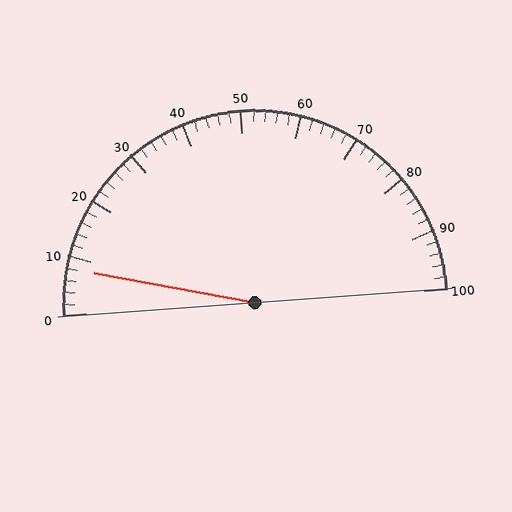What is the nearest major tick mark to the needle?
The nearest major tick mark is 10.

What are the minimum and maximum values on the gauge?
The gauge ranges from 0 to 100.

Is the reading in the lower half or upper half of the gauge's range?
The reading is in the lower half of the range (0 to 100).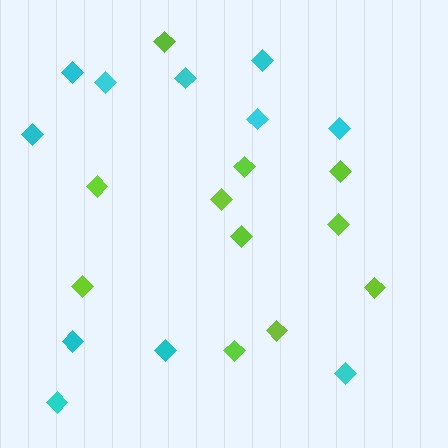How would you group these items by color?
There are 2 groups: one group of cyan diamonds (11) and one group of lime diamonds (11).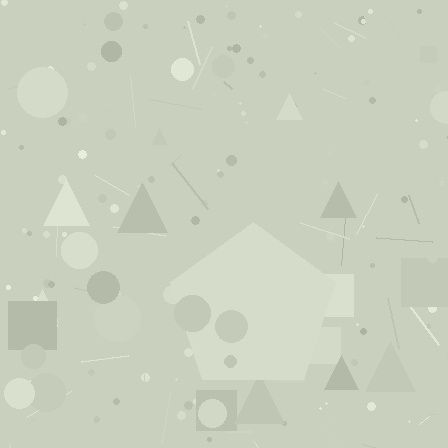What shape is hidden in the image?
A pentagon is hidden in the image.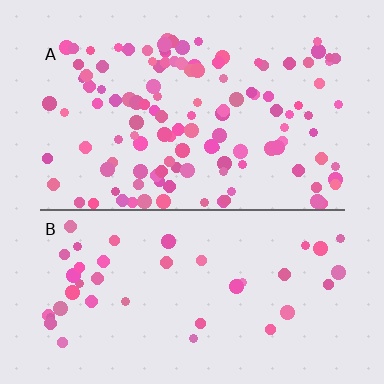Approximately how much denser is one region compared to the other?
Approximately 2.9× — region A over region B.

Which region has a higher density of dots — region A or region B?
A (the top).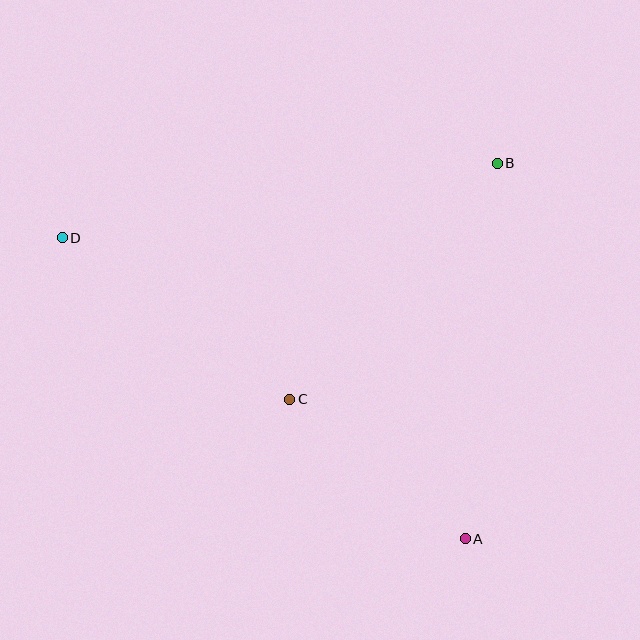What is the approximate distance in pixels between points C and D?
The distance between C and D is approximately 279 pixels.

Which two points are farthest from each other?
Points A and D are farthest from each other.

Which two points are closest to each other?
Points A and C are closest to each other.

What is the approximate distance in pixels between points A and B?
The distance between A and B is approximately 377 pixels.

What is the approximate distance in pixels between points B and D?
The distance between B and D is approximately 441 pixels.